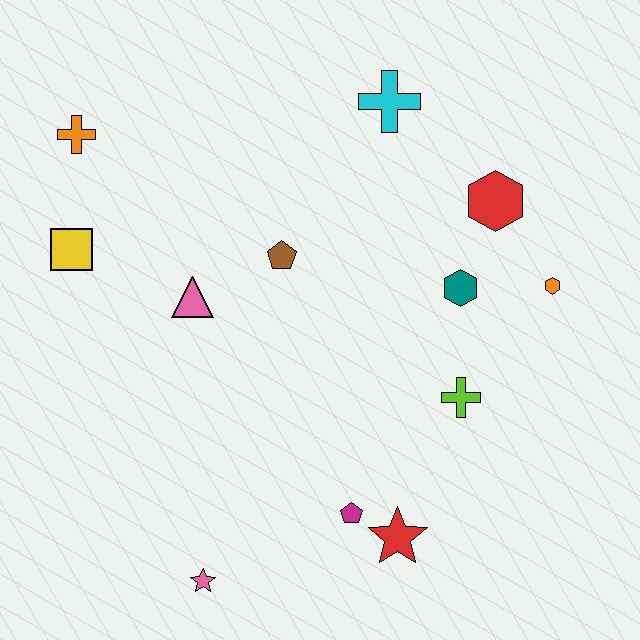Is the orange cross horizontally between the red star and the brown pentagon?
No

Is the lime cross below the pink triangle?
Yes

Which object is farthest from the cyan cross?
The pink star is farthest from the cyan cross.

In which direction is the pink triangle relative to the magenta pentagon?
The pink triangle is above the magenta pentagon.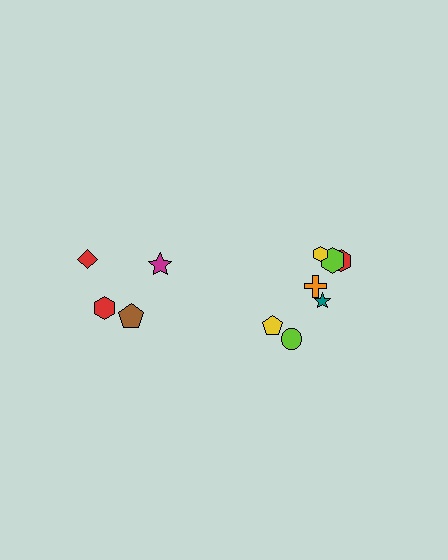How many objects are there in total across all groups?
There are 11 objects.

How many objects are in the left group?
There are 4 objects.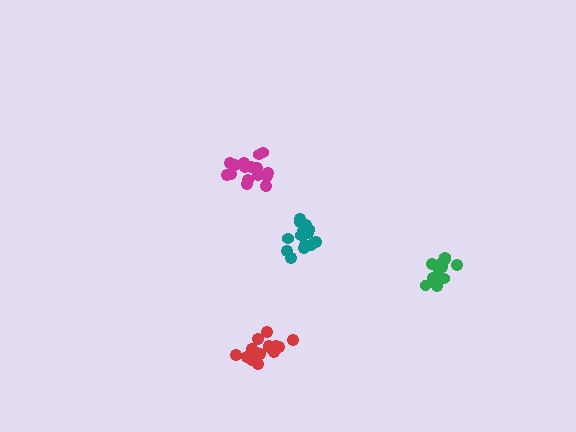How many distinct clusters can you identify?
There are 4 distinct clusters.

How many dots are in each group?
Group 1: 11 dots, Group 2: 14 dots, Group 3: 15 dots, Group 4: 16 dots (56 total).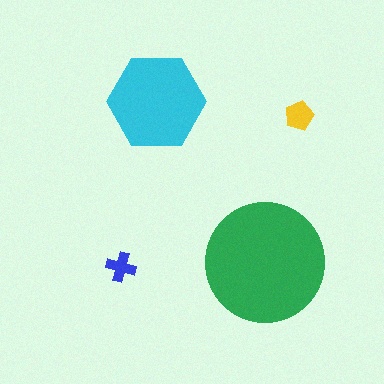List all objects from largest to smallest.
The green circle, the cyan hexagon, the yellow pentagon, the blue cross.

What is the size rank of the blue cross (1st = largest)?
4th.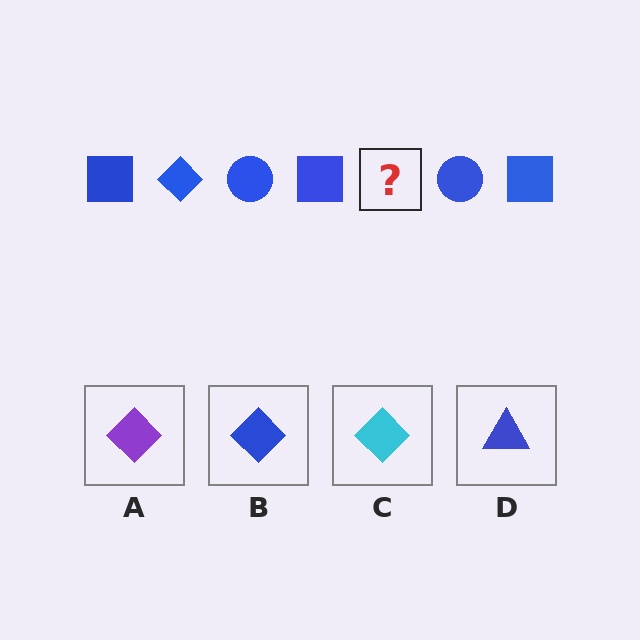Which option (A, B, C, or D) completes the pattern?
B.